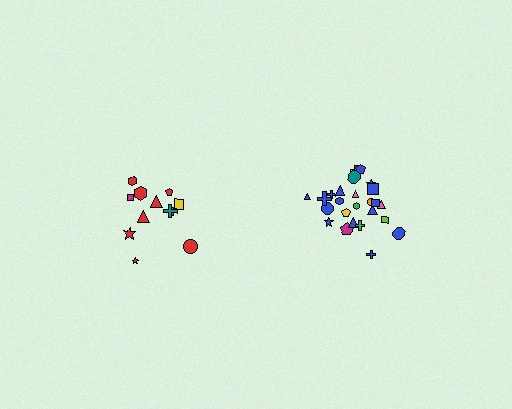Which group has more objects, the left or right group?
The right group.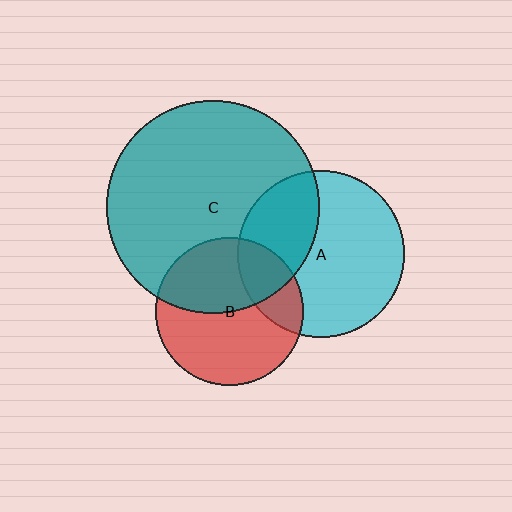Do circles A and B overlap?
Yes.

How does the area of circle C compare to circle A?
Approximately 1.6 times.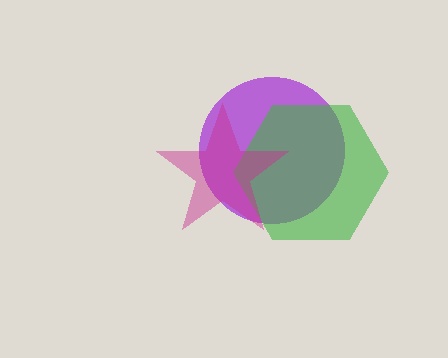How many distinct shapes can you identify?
There are 3 distinct shapes: a purple circle, a green hexagon, a magenta star.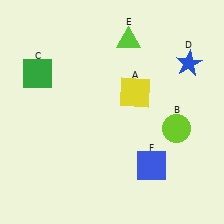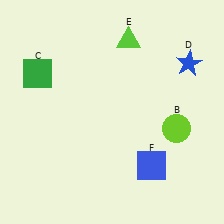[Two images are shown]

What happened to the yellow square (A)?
The yellow square (A) was removed in Image 2. It was in the top-right area of Image 1.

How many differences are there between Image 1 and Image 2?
There is 1 difference between the two images.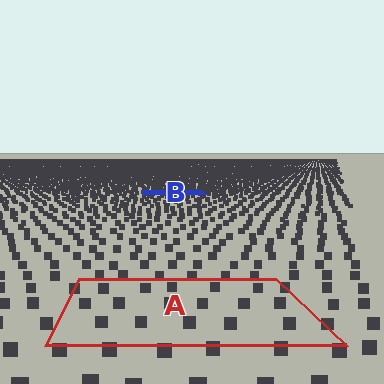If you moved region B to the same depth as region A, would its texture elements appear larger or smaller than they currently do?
They would appear larger. At a closer depth, the same texture elements are projected at a bigger on-screen size.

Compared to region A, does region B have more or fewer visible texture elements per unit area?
Region B has more texture elements per unit area — they are packed more densely because it is farther away.